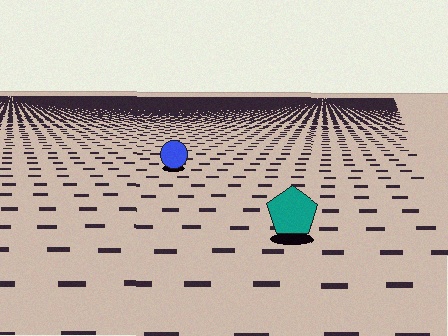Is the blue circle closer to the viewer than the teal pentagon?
No. The teal pentagon is closer — you can tell from the texture gradient: the ground texture is coarser near it.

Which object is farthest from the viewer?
The blue circle is farthest from the viewer. It appears smaller and the ground texture around it is denser.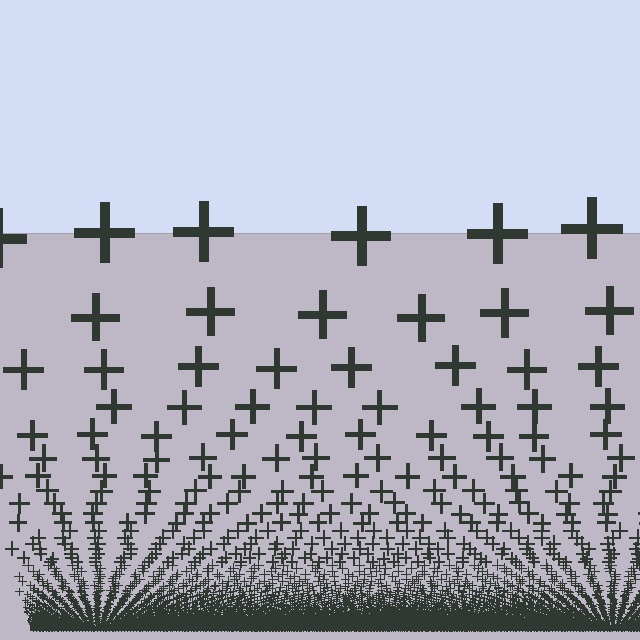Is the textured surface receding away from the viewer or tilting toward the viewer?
The surface appears to tilt toward the viewer. Texture elements get larger and sparser toward the top.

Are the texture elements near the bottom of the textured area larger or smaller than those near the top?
Smaller. The gradient is inverted — elements near the bottom are smaller and denser.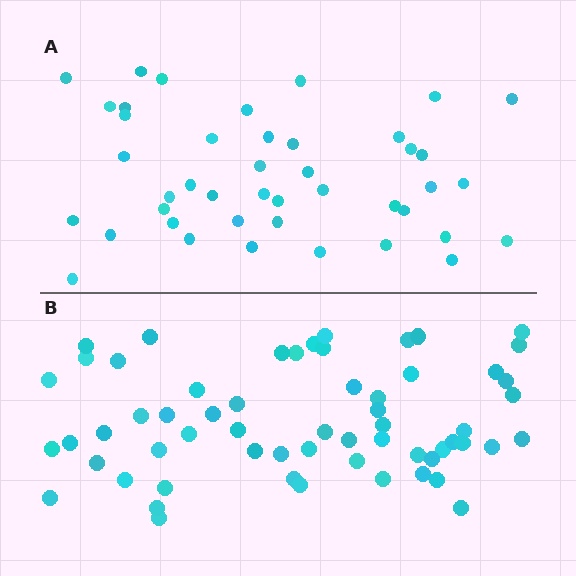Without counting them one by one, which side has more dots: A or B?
Region B (the bottom region) has more dots.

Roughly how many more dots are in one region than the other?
Region B has approximately 15 more dots than region A.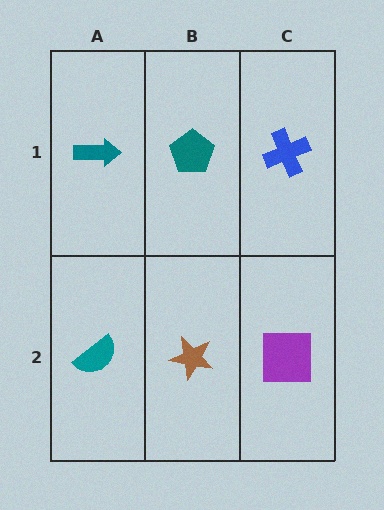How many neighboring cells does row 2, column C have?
2.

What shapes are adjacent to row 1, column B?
A brown star (row 2, column B), a teal arrow (row 1, column A), a blue cross (row 1, column C).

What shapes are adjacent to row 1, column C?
A purple square (row 2, column C), a teal pentagon (row 1, column B).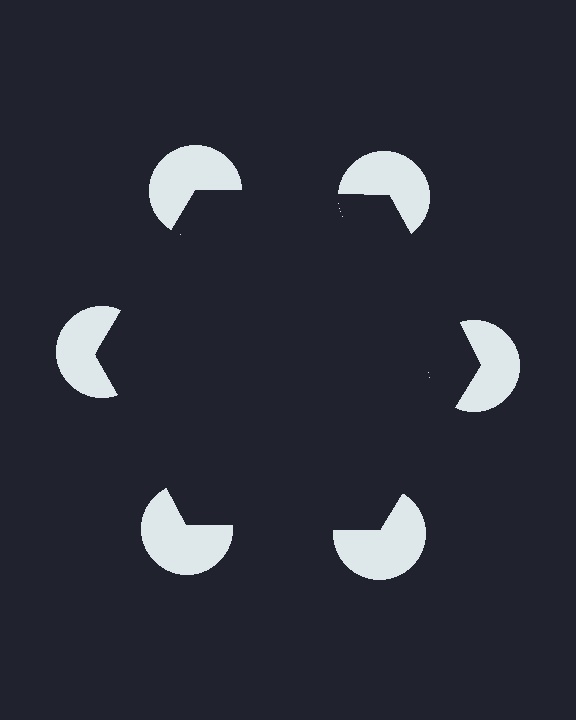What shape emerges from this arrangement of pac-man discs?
An illusory hexagon — its edges are inferred from the aligned wedge cuts in the pac-man discs, not physically drawn.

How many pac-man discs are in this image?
There are 6 — one at each vertex of the illusory hexagon.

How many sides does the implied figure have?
6 sides.